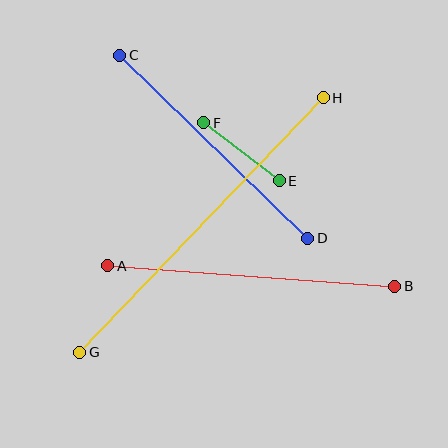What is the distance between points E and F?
The distance is approximately 95 pixels.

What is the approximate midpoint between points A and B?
The midpoint is at approximately (251, 276) pixels.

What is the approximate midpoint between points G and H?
The midpoint is at approximately (201, 225) pixels.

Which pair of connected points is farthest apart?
Points G and H are farthest apart.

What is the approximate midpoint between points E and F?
The midpoint is at approximately (241, 152) pixels.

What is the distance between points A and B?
The distance is approximately 288 pixels.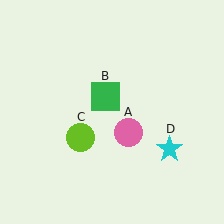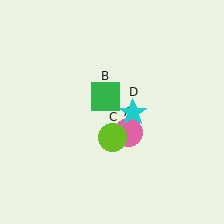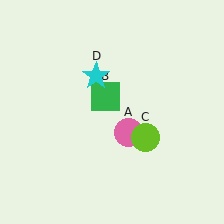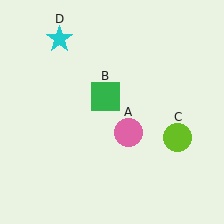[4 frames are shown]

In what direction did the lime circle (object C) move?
The lime circle (object C) moved right.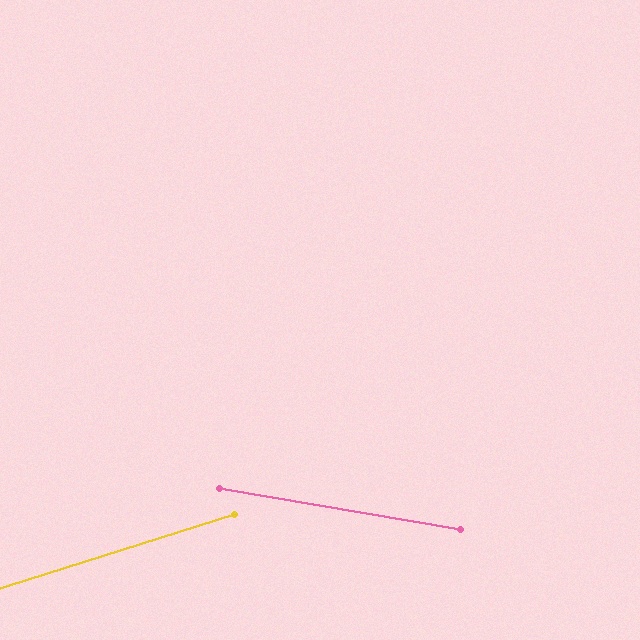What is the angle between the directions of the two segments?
Approximately 27 degrees.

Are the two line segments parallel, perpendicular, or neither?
Neither parallel nor perpendicular — they differ by about 27°.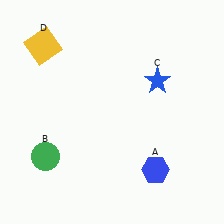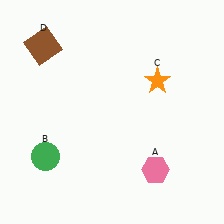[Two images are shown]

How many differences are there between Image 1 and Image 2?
There are 3 differences between the two images.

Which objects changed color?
A changed from blue to pink. C changed from blue to orange. D changed from yellow to brown.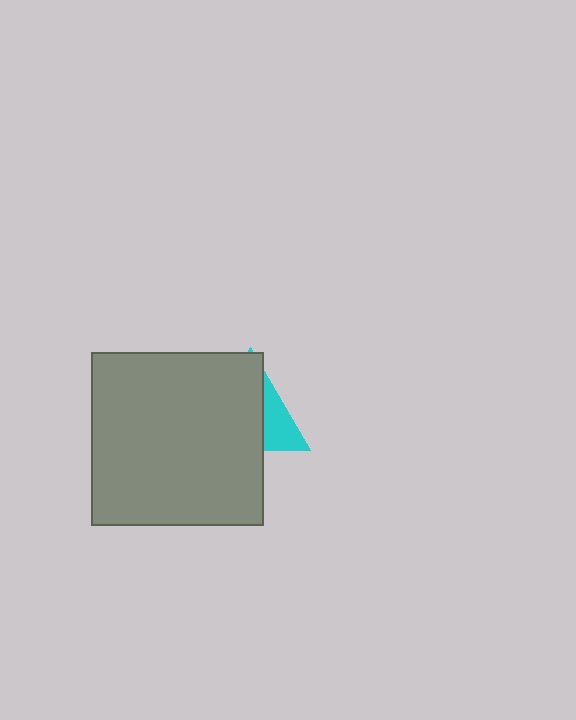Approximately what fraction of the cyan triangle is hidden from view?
Roughly 68% of the cyan triangle is hidden behind the gray square.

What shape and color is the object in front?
The object in front is a gray square.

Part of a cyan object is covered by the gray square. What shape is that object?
It is a triangle.